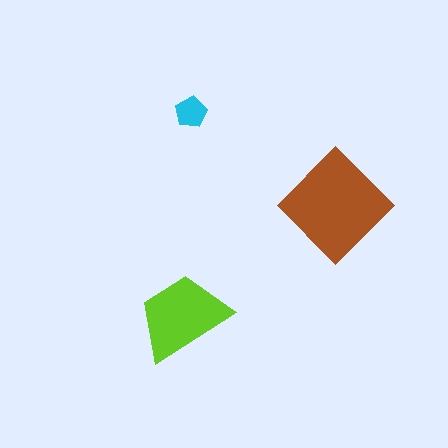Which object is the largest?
The brown diamond.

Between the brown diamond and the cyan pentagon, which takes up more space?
The brown diamond.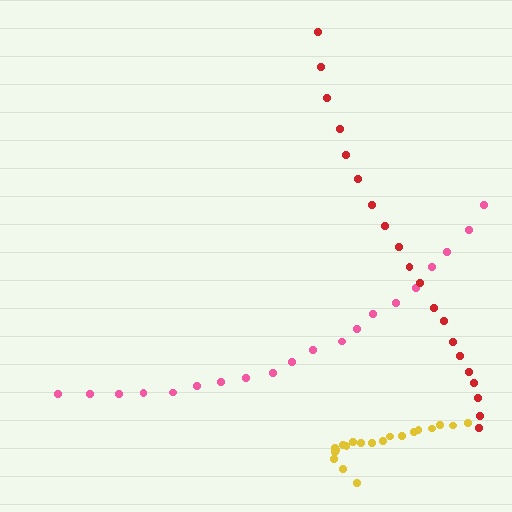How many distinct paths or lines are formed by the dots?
There are 3 distinct paths.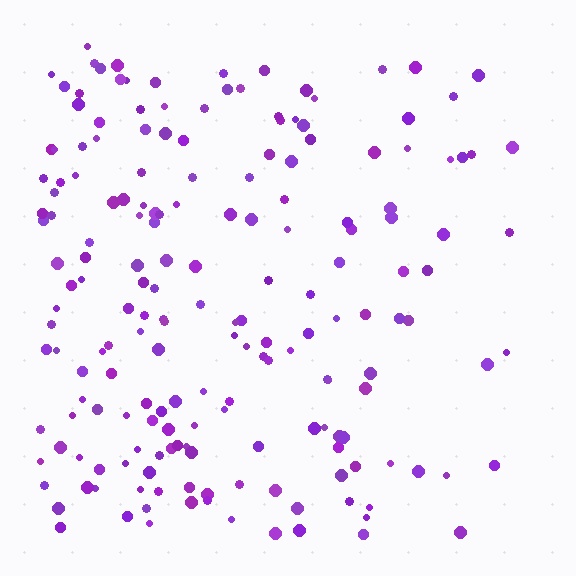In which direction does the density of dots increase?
From right to left, with the left side densest.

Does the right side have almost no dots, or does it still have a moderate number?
Still a moderate number, just noticeably fewer than the left.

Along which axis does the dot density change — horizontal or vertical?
Horizontal.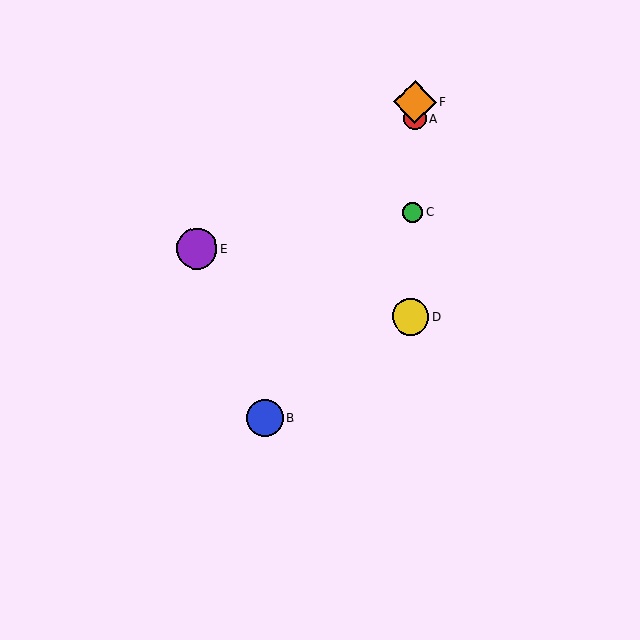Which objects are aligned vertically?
Objects A, C, D, F are aligned vertically.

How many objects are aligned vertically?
4 objects (A, C, D, F) are aligned vertically.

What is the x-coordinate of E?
Object E is at x≈197.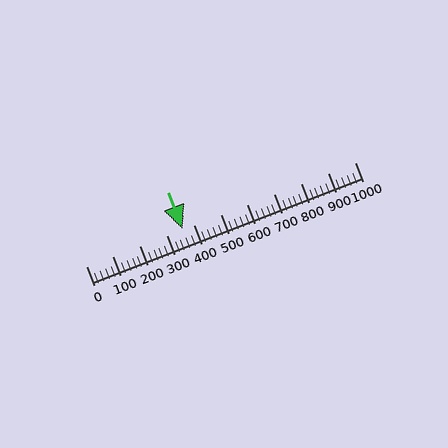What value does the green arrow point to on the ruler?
The green arrow points to approximately 360.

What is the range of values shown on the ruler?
The ruler shows values from 0 to 1000.